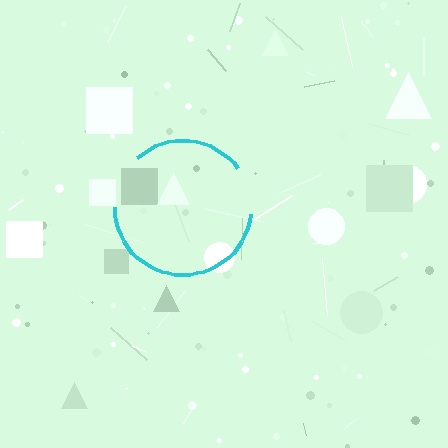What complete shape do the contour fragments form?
The contour fragments form a circle.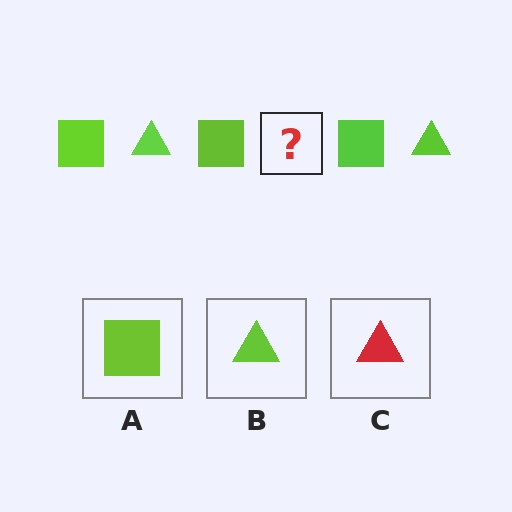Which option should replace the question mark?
Option B.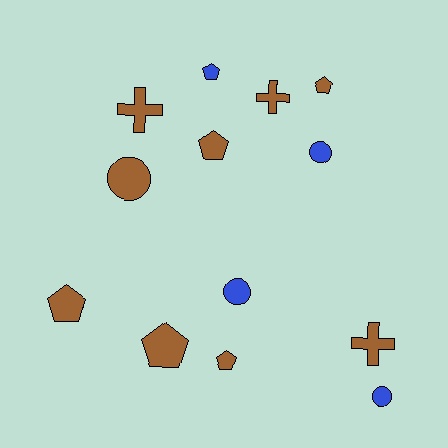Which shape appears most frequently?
Pentagon, with 6 objects.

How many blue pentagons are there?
There is 1 blue pentagon.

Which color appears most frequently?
Brown, with 9 objects.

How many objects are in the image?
There are 13 objects.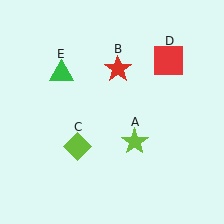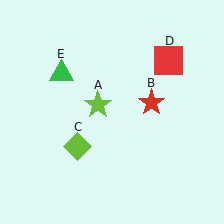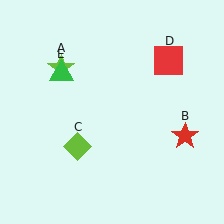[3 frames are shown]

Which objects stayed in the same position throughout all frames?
Lime diamond (object C) and red square (object D) and green triangle (object E) remained stationary.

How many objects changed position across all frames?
2 objects changed position: lime star (object A), red star (object B).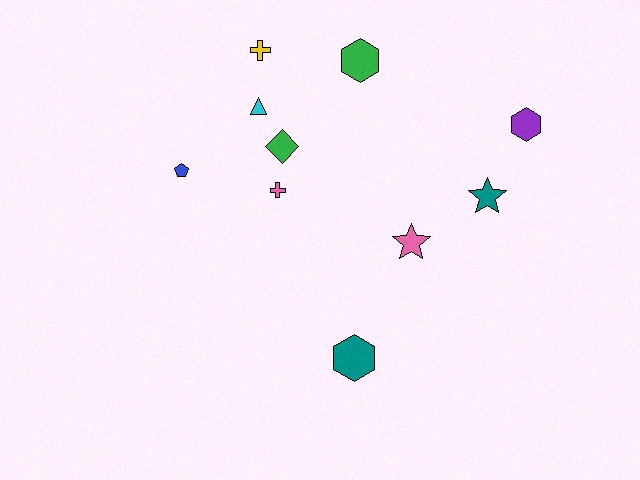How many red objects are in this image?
There are no red objects.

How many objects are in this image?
There are 10 objects.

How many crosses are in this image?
There are 2 crosses.